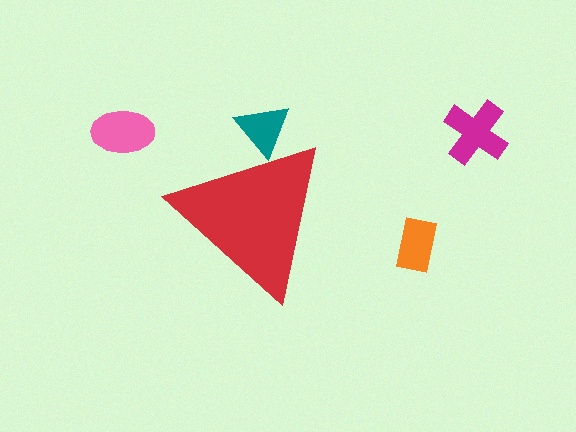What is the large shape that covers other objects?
A red triangle.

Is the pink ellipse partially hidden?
No, the pink ellipse is fully visible.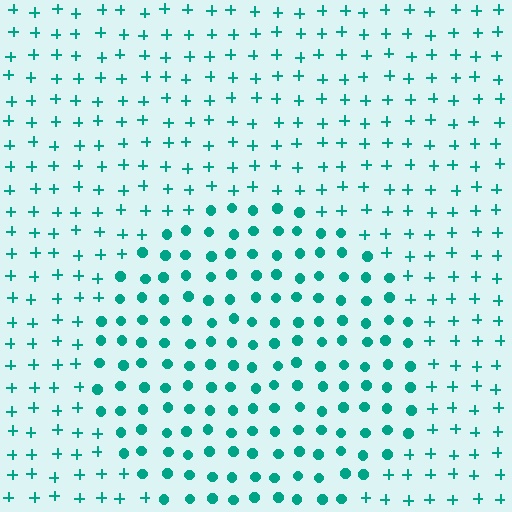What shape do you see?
I see a circle.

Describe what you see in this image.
The image is filled with small teal elements arranged in a uniform grid. A circle-shaped region contains circles, while the surrounding area contains plus signs. The boundary is defined purely by the change in element shape.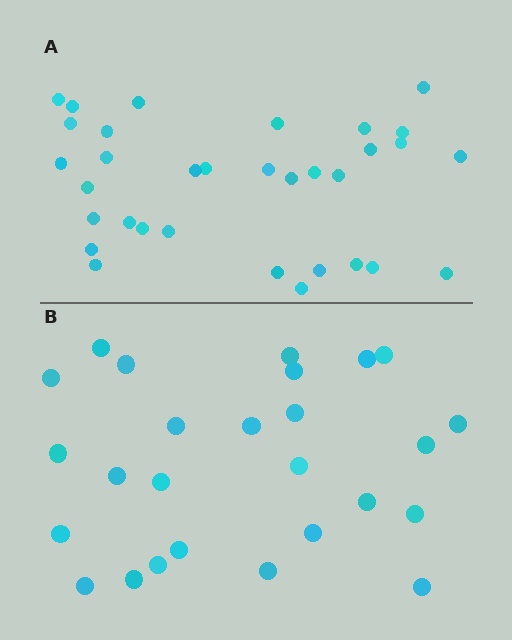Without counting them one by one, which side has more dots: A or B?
Region A (the top region) has more dots.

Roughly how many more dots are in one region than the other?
Region A has roughly 8 or so more dots than region B.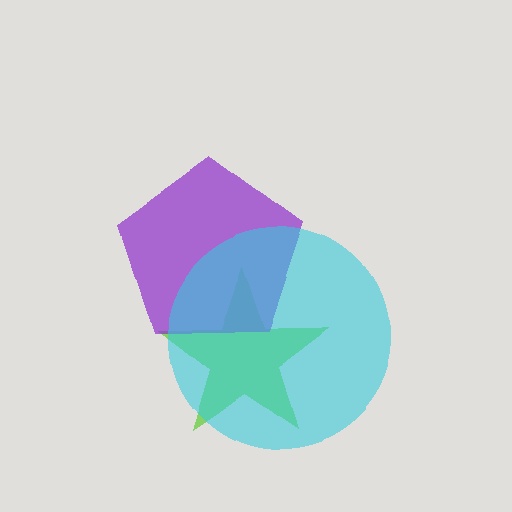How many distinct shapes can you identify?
There are 3 distinct shapes: a lime star, a purple pentagon, a cyan circle.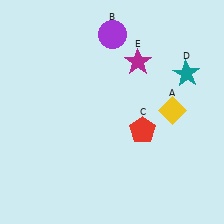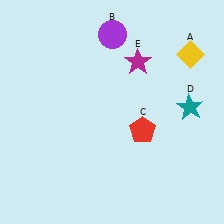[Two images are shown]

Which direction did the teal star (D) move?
The teal star (D) moved down.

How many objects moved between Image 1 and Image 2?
2 objects moved between the two images.